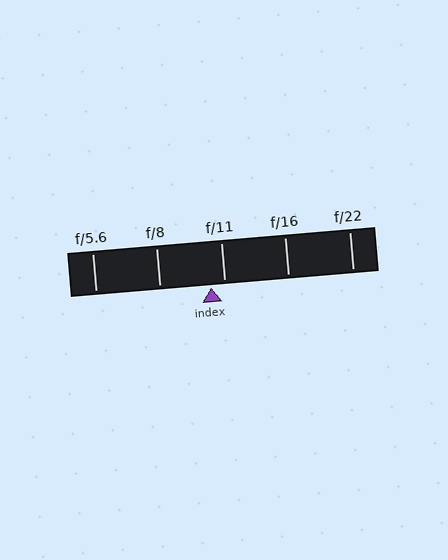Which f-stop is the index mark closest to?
The index mark is closest to f/11.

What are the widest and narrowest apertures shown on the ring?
The widest aperture shown is f/5.6 and the narrowest is f/22.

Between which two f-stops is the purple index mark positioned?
The index mark is between f/8 and f/11.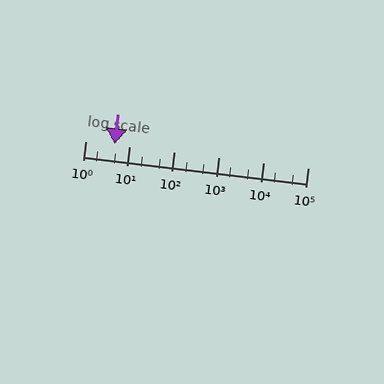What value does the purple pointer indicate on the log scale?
The pointer indicates approximately 4.6.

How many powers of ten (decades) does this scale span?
The scale spans 5 decades, from 1 to 100000.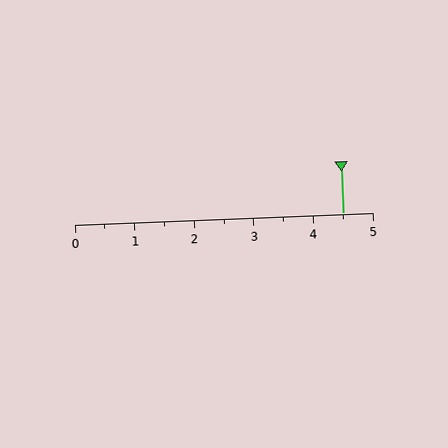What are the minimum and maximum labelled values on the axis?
The axis runs from 0 to 5.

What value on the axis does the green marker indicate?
The marker indicates approximately 4.5.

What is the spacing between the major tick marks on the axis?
The major ticks are spaced 1 apart.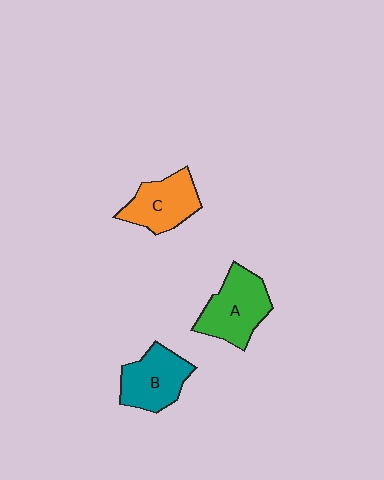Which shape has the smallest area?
Shape C (orange).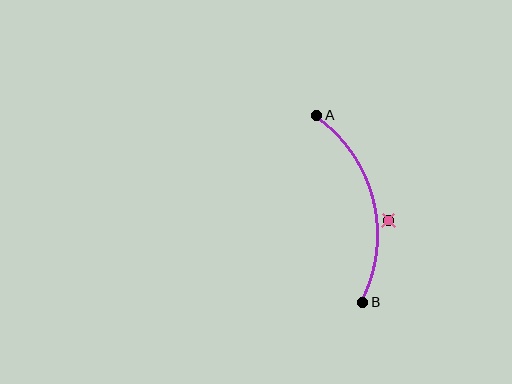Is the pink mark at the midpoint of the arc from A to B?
No — the pink mark does not lie on the arc at all. It sits slightly outside the curve.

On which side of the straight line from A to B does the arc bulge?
The arc bulges to the right of the straight line connecting A and B.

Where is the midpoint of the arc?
The arc midpoint is the point on the curve farthest from the straight line joining A and B. It sits to the right of that line.